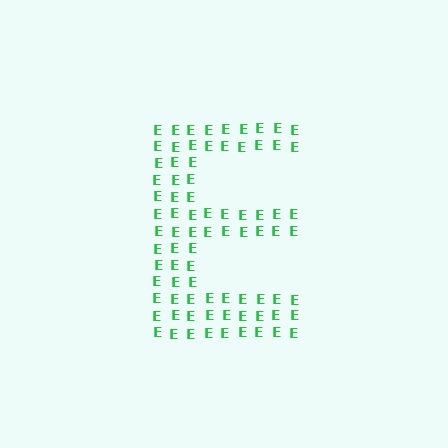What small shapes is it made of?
It is made of small letter E's.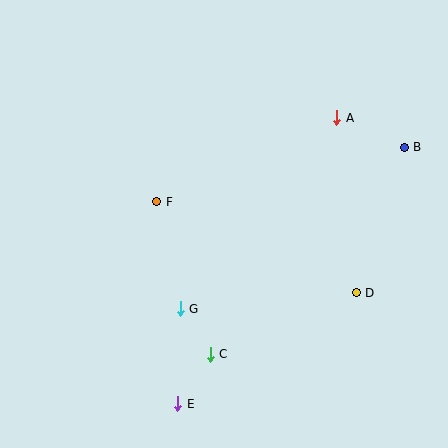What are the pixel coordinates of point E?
Point E is at (178, 404).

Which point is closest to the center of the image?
Point F at (157, 202) is closest to the center.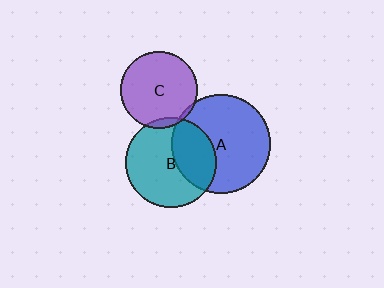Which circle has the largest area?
Circle A (blue).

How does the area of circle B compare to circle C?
Approximately 1.4 times.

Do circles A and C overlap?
Yes.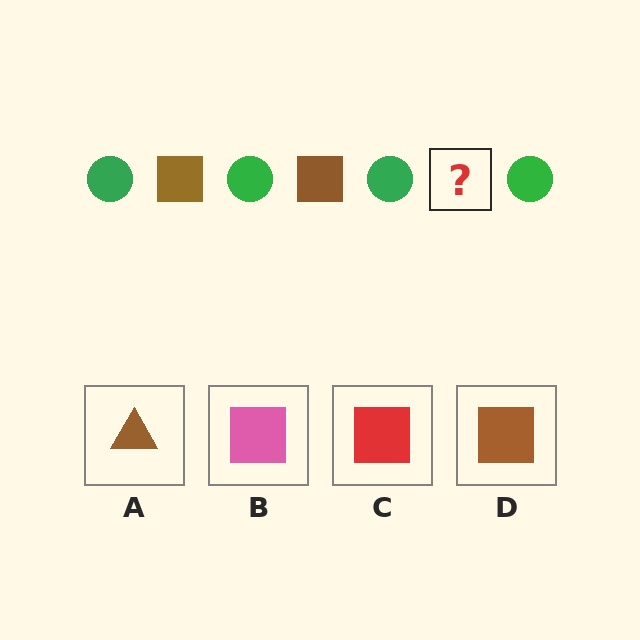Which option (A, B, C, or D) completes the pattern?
D.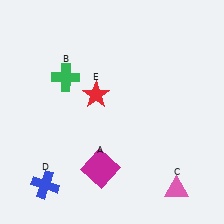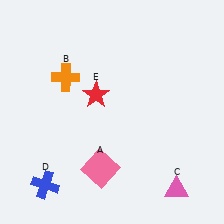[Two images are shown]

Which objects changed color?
A changed from magenta to pink. B changed from green to orange.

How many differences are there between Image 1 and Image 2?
There are 2 differences between the two images.